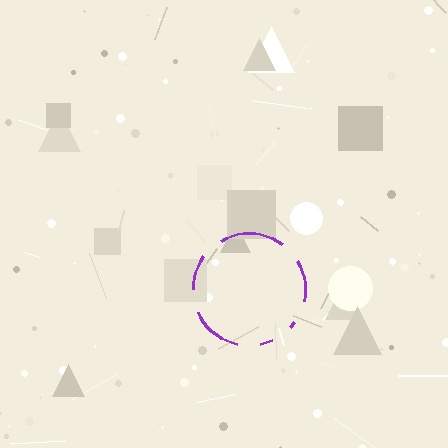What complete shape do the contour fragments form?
The contour fragments form a circle.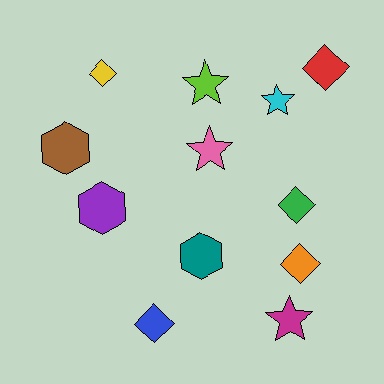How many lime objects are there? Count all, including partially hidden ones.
There is 1 lime object.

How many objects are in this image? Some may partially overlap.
There are 12 objects.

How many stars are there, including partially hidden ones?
There are 4 stars.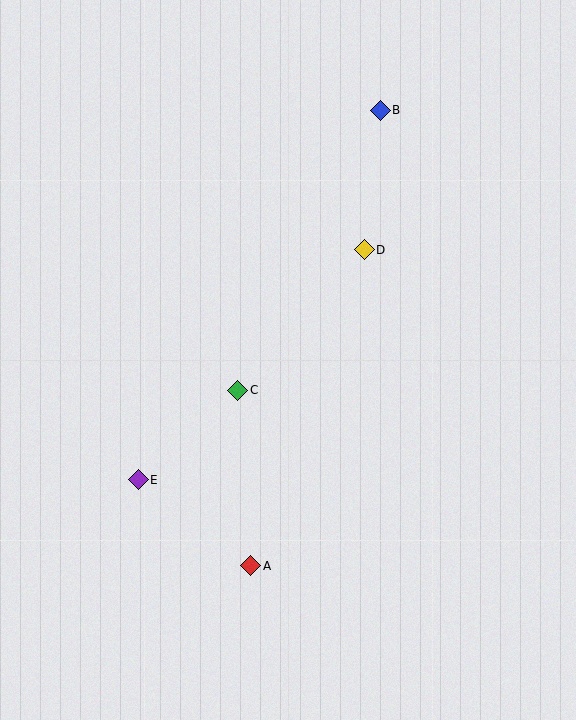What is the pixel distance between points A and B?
The distance between A and B is 474 pixels.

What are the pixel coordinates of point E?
Point E is at (138, 480).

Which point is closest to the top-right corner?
Point B is closest to the top-right corner.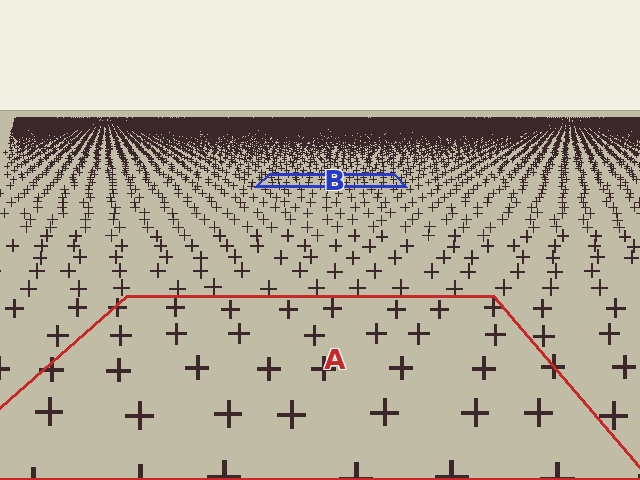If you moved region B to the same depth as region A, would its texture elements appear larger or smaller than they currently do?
They would appear larger. At a closer depth, the same texture elements are projected at a bigger on-screen size.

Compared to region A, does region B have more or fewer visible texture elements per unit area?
Region B has more texture elements per unit area — they are packed more densely because it is farther away.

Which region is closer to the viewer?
Region A is closer. The texture elements there are larger and more spread out.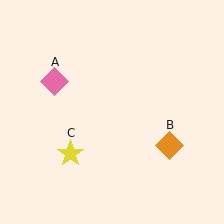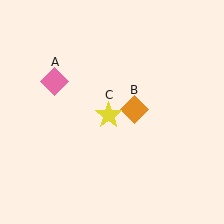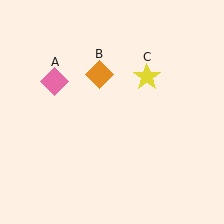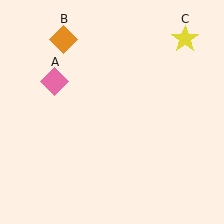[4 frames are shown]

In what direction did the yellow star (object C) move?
The yellow star (object C) moved up and to the right.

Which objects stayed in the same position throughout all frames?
Pink diamond (object A) remained stationary.